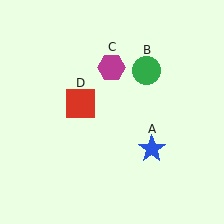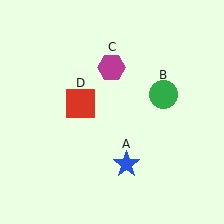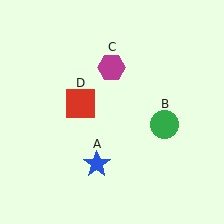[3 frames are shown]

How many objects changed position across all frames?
2 objects changed position: blue star (object A), green circle (object B).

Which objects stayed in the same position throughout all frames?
Magenta hexagon (object C) and red square (object D) remained stationary.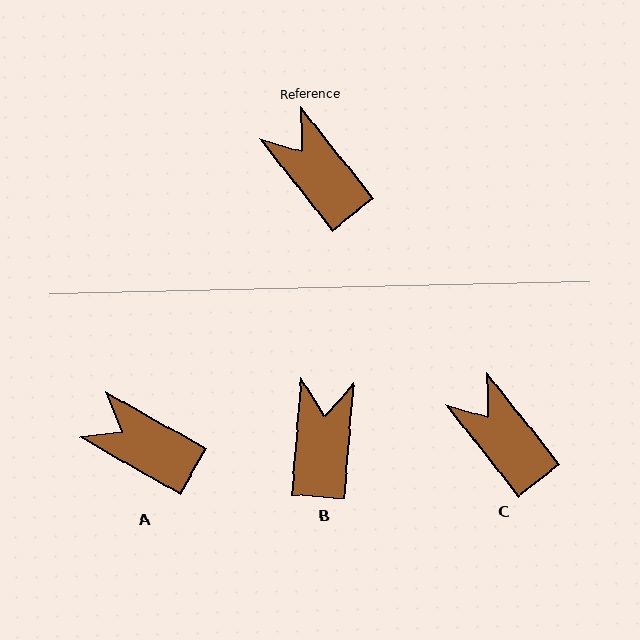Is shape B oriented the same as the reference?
No, it is off by about 43 degrees.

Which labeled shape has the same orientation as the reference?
C.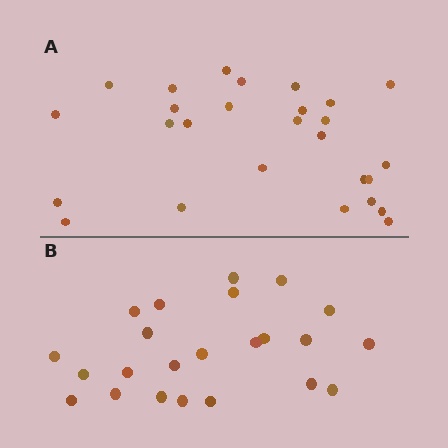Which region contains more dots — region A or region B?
Region A (the top region) has more dots.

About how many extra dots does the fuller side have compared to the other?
Region A has about 4 more dots than region B.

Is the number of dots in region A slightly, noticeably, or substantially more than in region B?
Region A has only slightly more — the two regions are fairly close. The ratio is roughly 1.2 to 1.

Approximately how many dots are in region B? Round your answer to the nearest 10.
About 20 dots. (The exact count is 23, which rounds to 20.)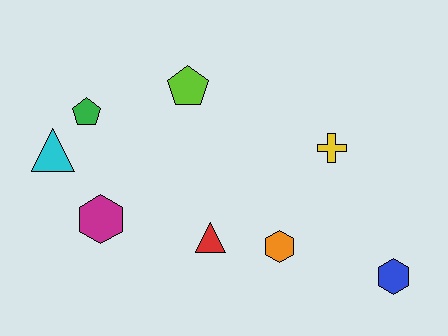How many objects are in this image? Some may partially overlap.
There are 8 objects.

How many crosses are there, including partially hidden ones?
There is 1 cross.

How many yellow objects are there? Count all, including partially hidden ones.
There is 1 yellow object.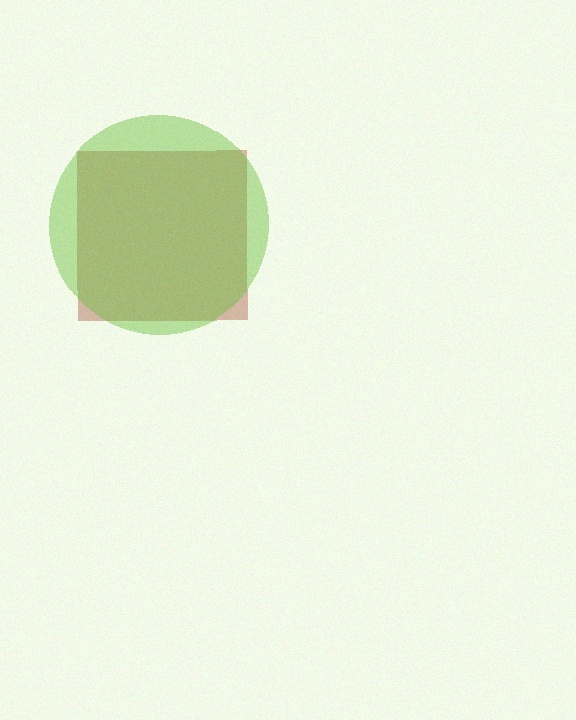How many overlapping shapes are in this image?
There are 2 overlapping shapes in the image.